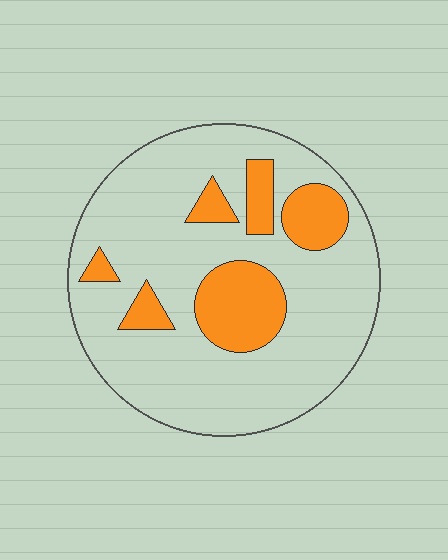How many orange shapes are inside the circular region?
6.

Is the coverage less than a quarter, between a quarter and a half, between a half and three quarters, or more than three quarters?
Less than a quarter.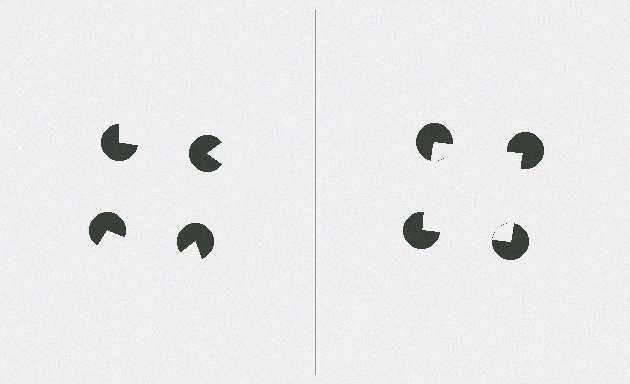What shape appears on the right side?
An illusory square.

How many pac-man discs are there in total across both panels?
8 — 4 on each side.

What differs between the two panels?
The pac-man discs are positioned identically on both sides; only the wedge orientations differ. On the right they align to a square; on the left they are misaligned.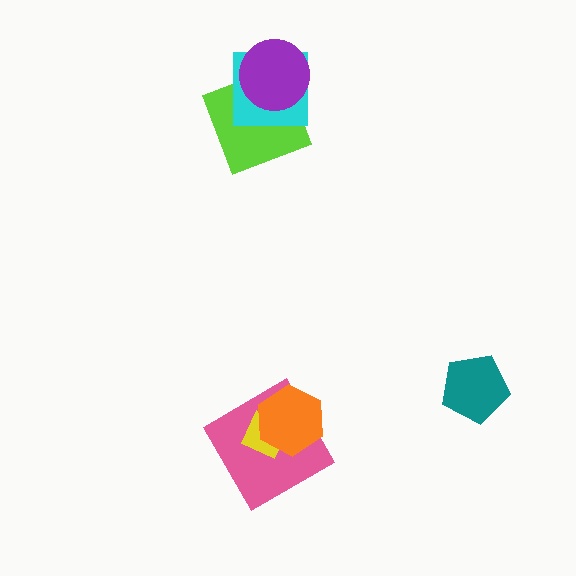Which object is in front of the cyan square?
The purple circle is in front of the cyan square.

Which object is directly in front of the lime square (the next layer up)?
The cyan square is directly in front of the lime square.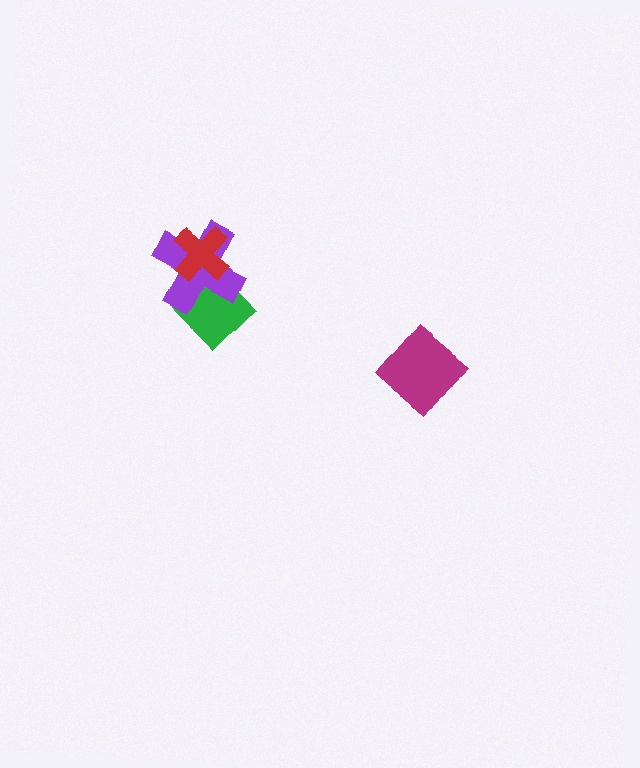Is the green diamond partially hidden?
Yes, it is partially covered by another shape.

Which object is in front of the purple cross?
The red cross is in front of the purple cross.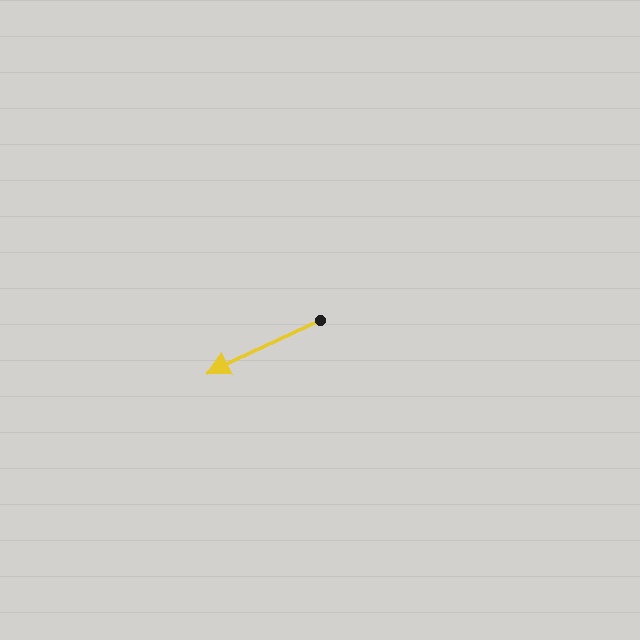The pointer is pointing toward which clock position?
Roughly 8 o'clock.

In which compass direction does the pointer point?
Southwest.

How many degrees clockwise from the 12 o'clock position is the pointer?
Approximately 245 degrees.